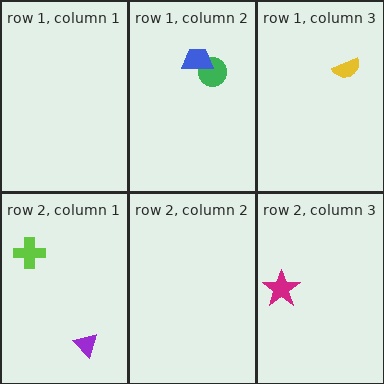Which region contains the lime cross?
The row 2, column 1 region.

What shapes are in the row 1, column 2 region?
The green circle, the blue trapezoid.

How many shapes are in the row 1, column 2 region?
2.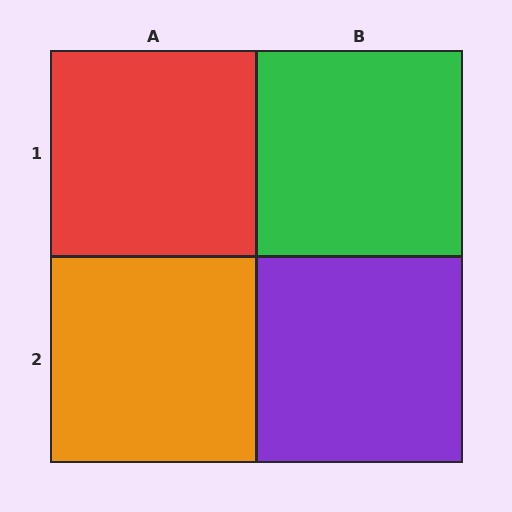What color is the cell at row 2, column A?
Orange.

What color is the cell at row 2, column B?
Purple.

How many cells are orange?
1 cell is orange.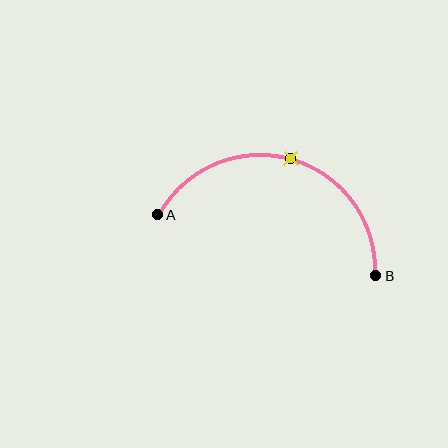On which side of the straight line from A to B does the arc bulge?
The arc bulges above the straight line connecting A and B.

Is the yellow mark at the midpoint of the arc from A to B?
Yes. The yellow mark lies on the arc at equal arc-length from both A and B — it is the arc midpoint.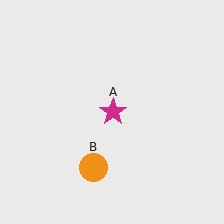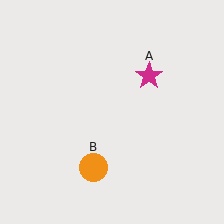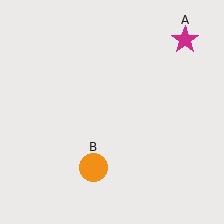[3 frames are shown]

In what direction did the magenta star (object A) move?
The magenta star (object A) moved up and to the right.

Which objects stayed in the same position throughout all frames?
Orange circle (object B) remained stationary.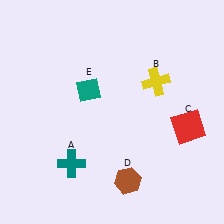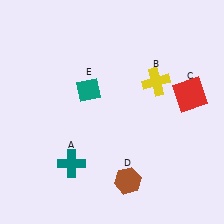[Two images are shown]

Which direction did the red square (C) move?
The red square (C) moved up.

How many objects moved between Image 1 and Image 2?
1 object moved between the two images.